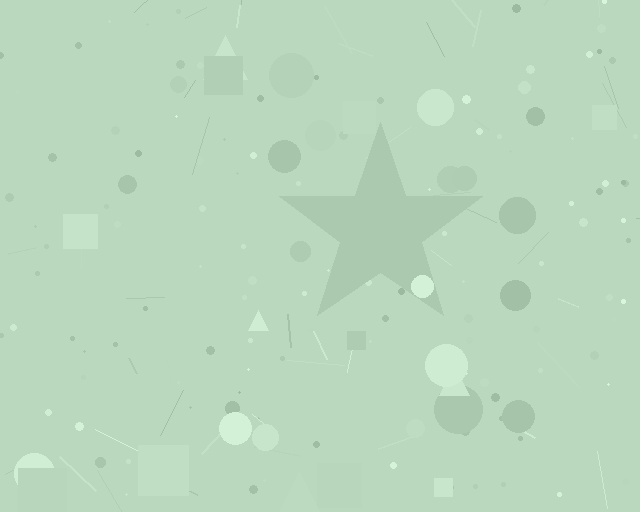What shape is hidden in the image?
A star is hidden in the image.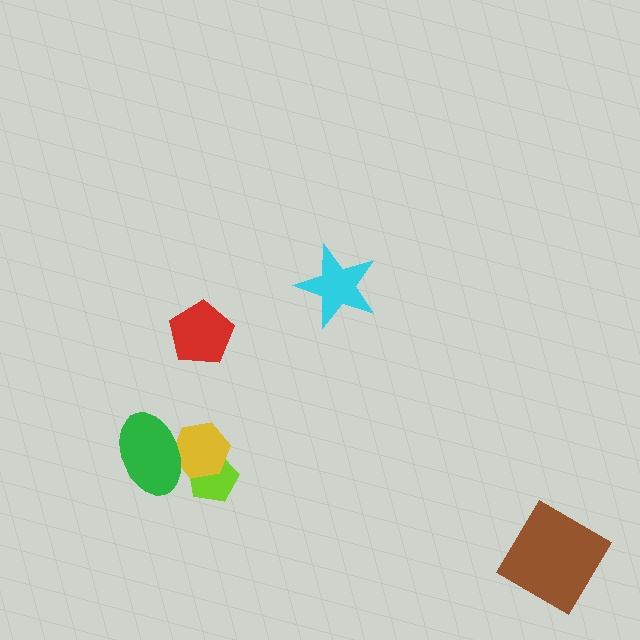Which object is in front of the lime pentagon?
The yellow hexagon is in front of the lime pentagon.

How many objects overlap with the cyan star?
0 objects overlap with the cyan star.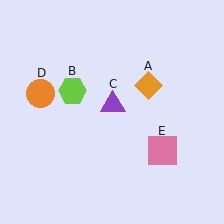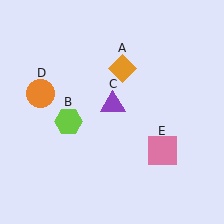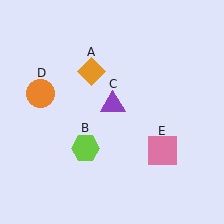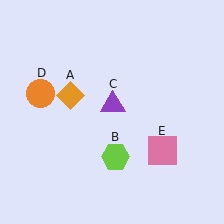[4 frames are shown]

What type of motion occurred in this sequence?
The orange diamond (object A), lime hexagon (object B) rotated counterclockwise around the center of the scene.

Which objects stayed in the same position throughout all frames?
Purple triangle (object C) and orange circle (object D) and pink square (object E) remained stationary.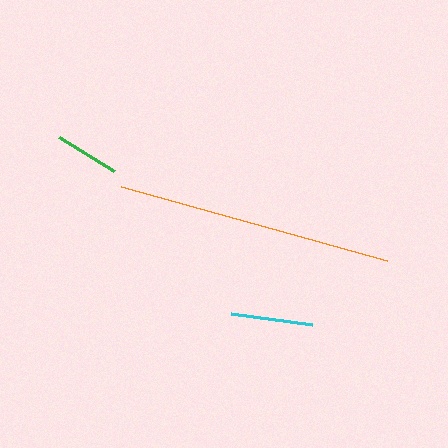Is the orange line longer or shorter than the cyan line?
The orange line is longer than the cyan line.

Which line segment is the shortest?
The green line is the shortest at approximately 65 pixels.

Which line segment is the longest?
The orange line is the longest at approximately 276 pixels.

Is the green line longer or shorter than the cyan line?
The cyan line is longer than the green line.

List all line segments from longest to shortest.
From longest to shortest: orange, cyan, green.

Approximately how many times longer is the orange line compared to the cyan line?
The orange line is approximately 3.4 times the length of the cyan line.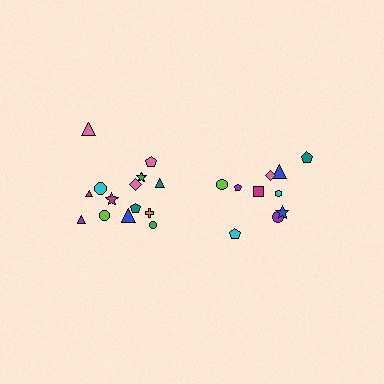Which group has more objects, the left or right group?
The left group.